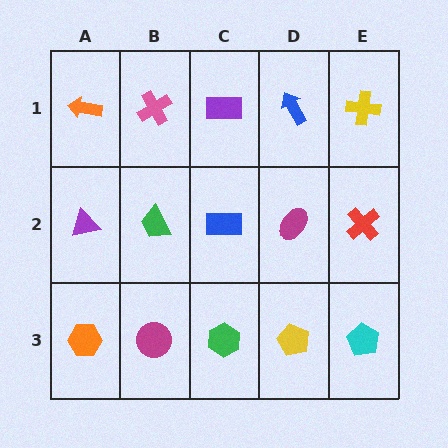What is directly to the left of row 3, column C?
A magenta circle.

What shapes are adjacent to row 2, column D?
A blue arrow (row 1, column D), a yellow pentagon (row 3, column D), a blue rectangle (row 2, column C), a red cross (row 2, column E).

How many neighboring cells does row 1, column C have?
3.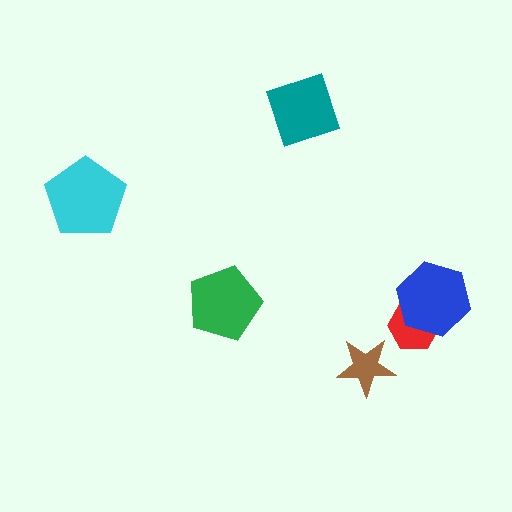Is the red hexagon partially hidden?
Yes, it is partially covered by another shape.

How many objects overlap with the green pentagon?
0 objects overlap with the green pentagon.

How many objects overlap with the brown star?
0 objects overlap with the brown star.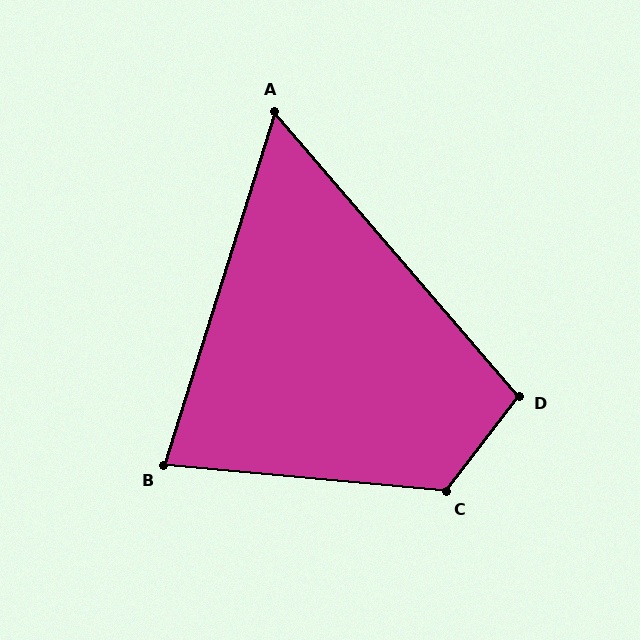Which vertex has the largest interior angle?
C, at approximately 122 degrees.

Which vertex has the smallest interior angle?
A, at approximately 58 degrees.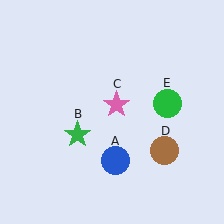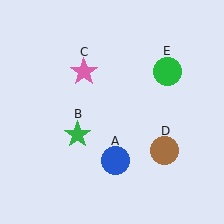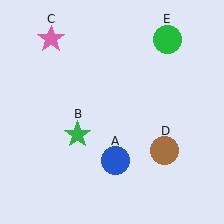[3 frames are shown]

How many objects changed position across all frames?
2 objects changed position: pink star (object C), green circle (object E).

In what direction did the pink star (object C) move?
The pink star (object C) moved up and to the left.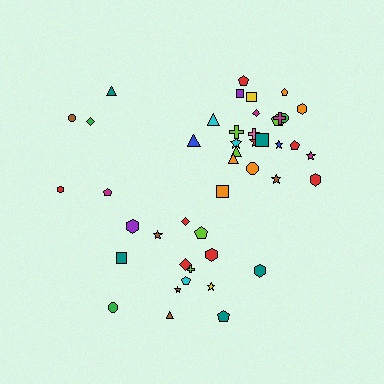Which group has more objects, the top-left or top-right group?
The top-right group.